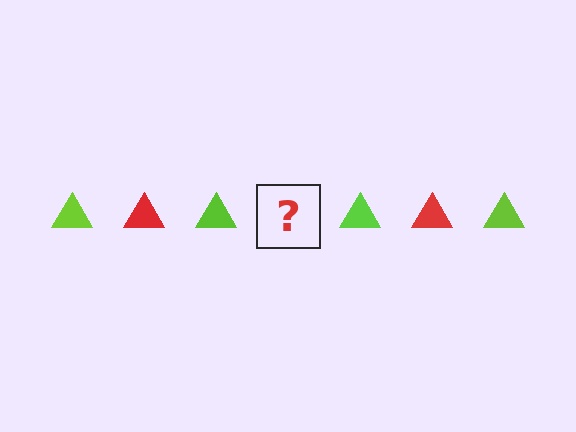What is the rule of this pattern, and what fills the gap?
The rule is that the pattern cycles through lime, red triangles. The gap should be filled with a red triangle.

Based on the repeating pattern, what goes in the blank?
The blank should be a red triangle.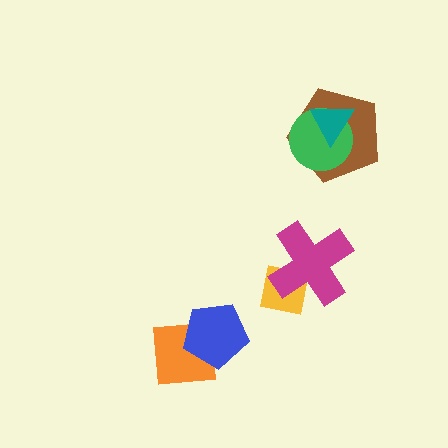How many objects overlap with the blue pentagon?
1 object overlaps with the blue pentagon.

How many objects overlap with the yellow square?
1 object overlaps with the yellow square.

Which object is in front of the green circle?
The teal triangle is in front of the green circle.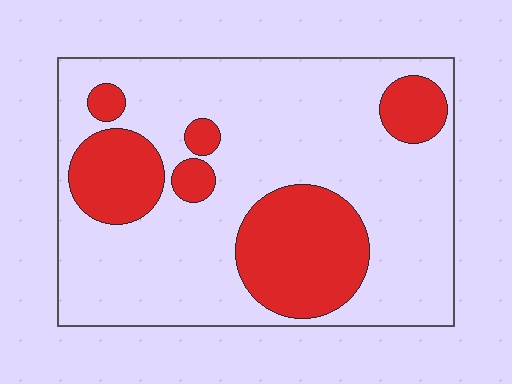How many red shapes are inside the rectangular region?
6.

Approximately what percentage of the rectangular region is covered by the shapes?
Approximately 25%.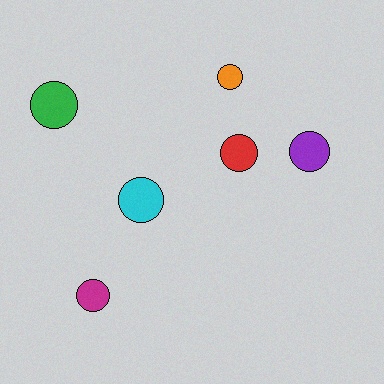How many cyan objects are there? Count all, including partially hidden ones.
There is 1 cyan object.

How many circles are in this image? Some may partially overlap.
There are 6 circles.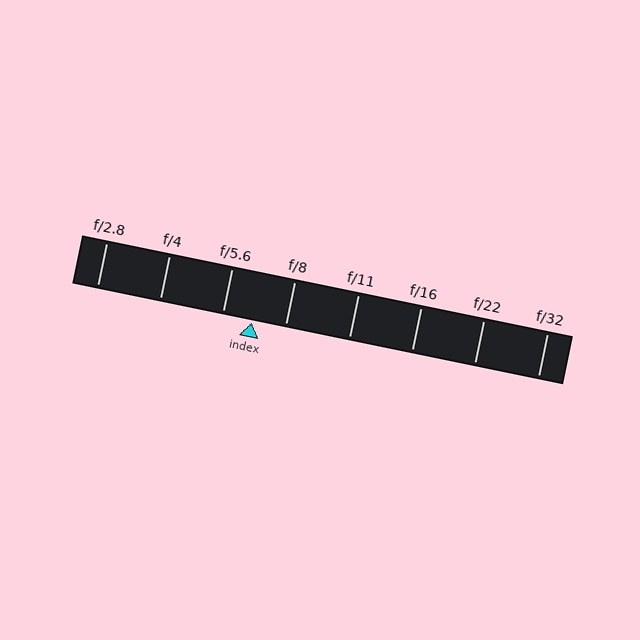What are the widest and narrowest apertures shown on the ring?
The widest aperture shown is f/2.8 and the narrowest is f/32.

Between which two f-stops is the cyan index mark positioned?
The index mark is between f/5.6 and f/8.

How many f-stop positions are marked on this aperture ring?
There are 8 f-stop positions marked.